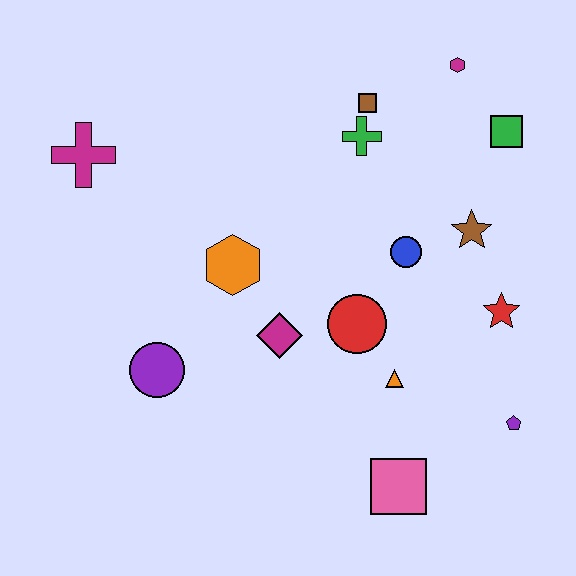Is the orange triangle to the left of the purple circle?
No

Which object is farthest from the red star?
The magenta cross is farthest from the red star.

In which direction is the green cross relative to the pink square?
The green cross is above the pink square.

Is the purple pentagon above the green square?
No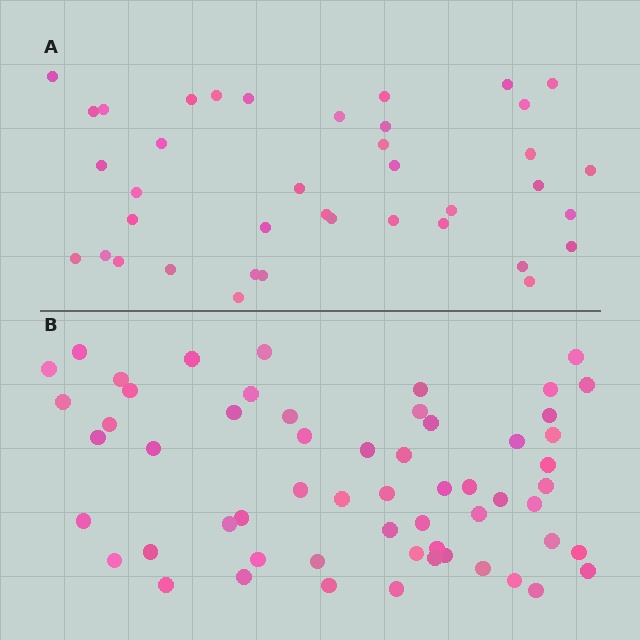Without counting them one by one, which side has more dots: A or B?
Region B (the bottom region) has more dots.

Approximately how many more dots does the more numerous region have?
Region B has approximately 20 more dots than region A.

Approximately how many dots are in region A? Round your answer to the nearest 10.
About 40 dots. (The exact count is 39, which rounds to 40.)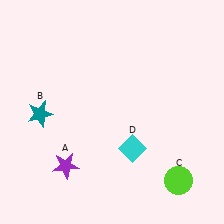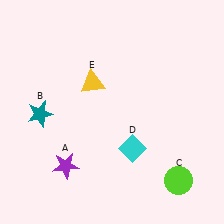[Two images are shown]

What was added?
A yellow triangle (E) was added in Image 2.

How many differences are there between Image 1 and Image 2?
There is 1 difference between the two images.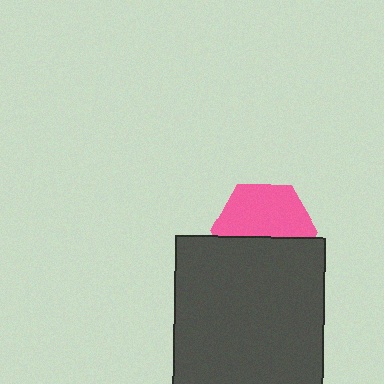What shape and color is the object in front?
The object in front is a dark gray rectangle.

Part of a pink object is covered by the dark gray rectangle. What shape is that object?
It is a hexagon.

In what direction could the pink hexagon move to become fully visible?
The pink hexagon could move up. That would shift it out from behind the dark gray rectangle entirely.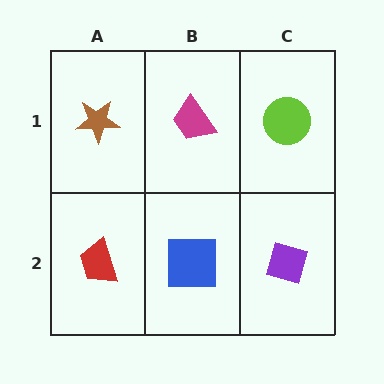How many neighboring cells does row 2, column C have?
2.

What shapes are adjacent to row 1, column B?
A blue square (row 2, column B), a brown star (row 1, column A), a lime circle (row 1, column C).